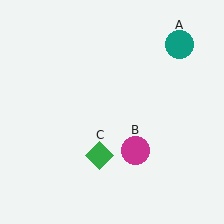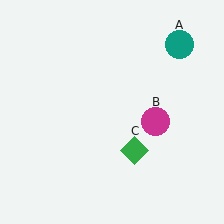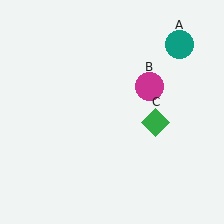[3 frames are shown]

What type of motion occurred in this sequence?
The magenta circle (object B), green diamond (object C) rotated counterclockwise around the center of the scene.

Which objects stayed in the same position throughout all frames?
Teal circle (object A) remained stationary.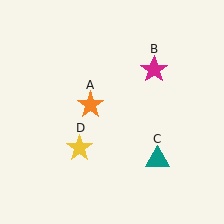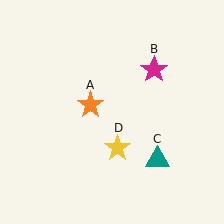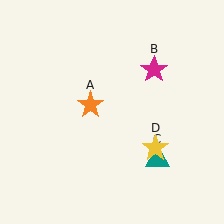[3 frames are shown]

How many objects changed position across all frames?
1 object changed position: yellow star (object D).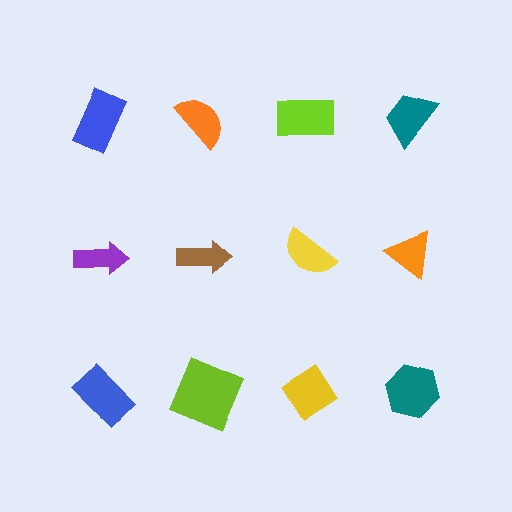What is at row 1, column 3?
A lime rectangle.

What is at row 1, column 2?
An orange semicircle.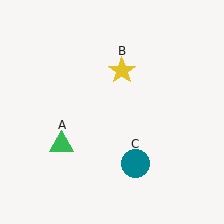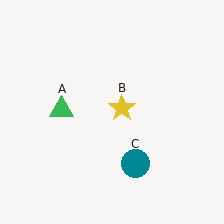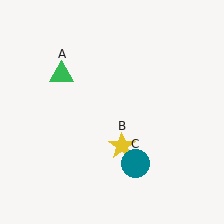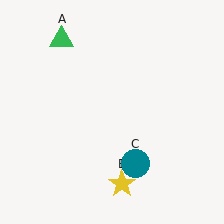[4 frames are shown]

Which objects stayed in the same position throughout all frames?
Teal circle (object C) remained stationary.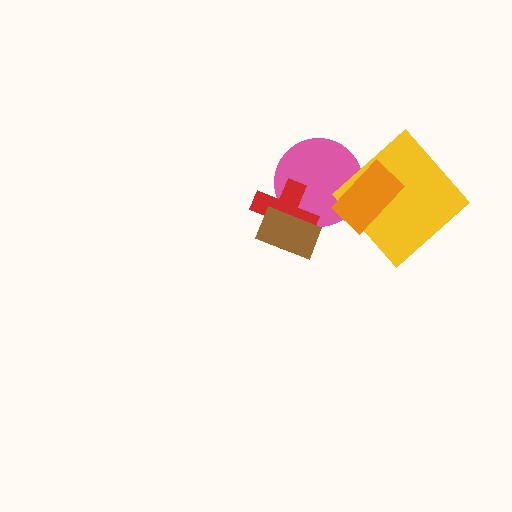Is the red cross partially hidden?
Yes, it is partially covered by another shape.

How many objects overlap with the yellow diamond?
1 object overlaps with the yellow diamond.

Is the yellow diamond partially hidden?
Yes, it is partially covered by another shape.